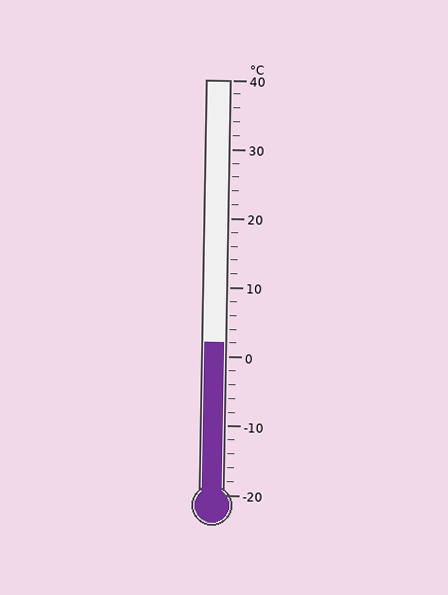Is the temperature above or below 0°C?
The temperature is above 0°C.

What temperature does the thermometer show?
The thermometer shows approximately 2°C.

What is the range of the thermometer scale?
The thermometer scale ranges from -20°C to 40°C.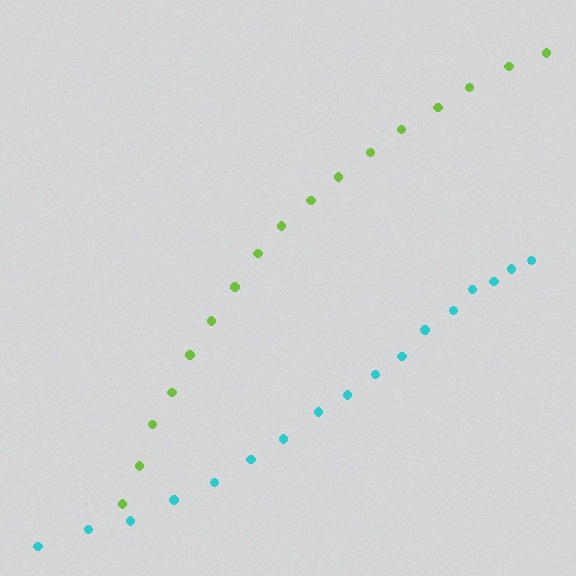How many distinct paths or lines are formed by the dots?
There are 2 distinct paths.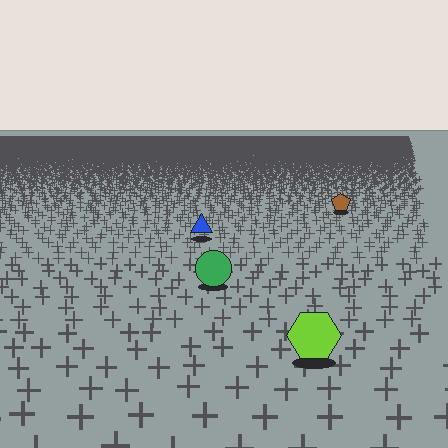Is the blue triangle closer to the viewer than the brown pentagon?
Yes. The blue triangle is closer — you can tell from the texture gradient: the ground texture is coarser near it.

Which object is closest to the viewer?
The lime hexagon is closest. The texture marks near it are larger and more spread out.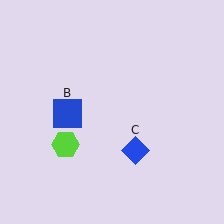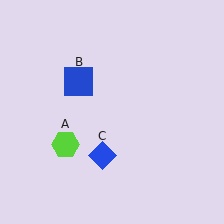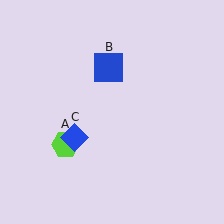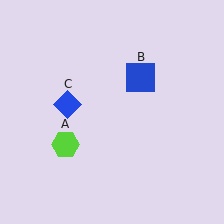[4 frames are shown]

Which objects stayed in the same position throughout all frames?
Lime hexagon (object A) remained stationary.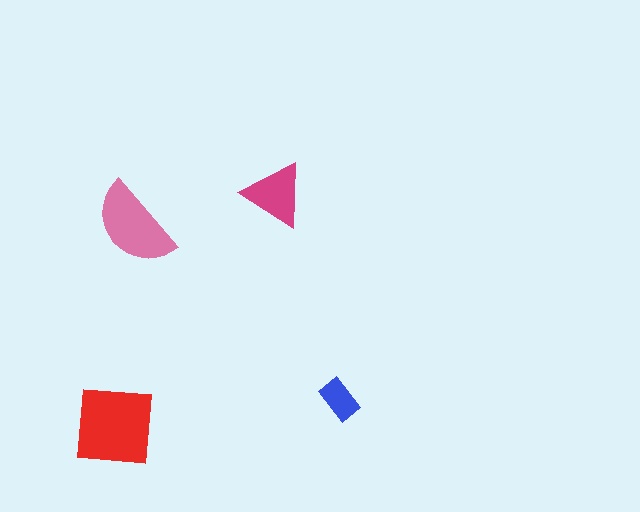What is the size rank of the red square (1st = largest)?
1st.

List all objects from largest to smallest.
The red square, the pink semicircle, the magenta triangle, the blue rectangle.